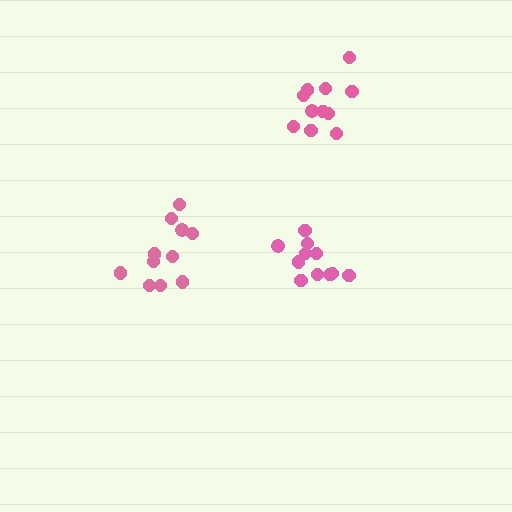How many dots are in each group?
Group 1: 11 dots, Group 2: 11 dots, Group 3: 11 dots (33 total).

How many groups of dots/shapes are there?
There are 3 groups.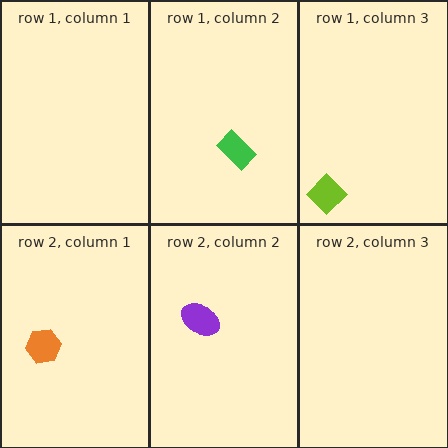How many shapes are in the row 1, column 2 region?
1.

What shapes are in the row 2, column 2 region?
The purple ellipse.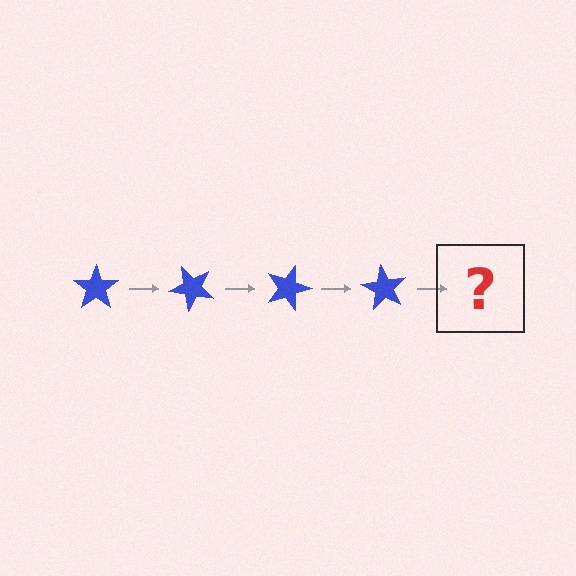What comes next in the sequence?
The next element should be a blue star rotated 180 degrees.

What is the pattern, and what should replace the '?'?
The pattern is that the star rotates 45 degrees each step. The '?' should be a blue star rotated 180 degrees.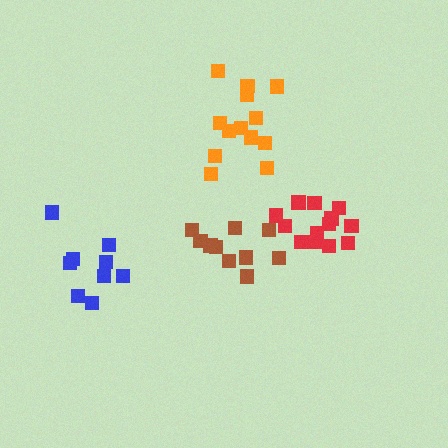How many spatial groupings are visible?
There are 4 spatial groupings.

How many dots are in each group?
Group 1: 10 dots, Group 2: 13 dots, Group 3: 14 dots, Group 4: 9 dots (46 total).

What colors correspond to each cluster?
The clusters are colored: brown, orange, red, blue.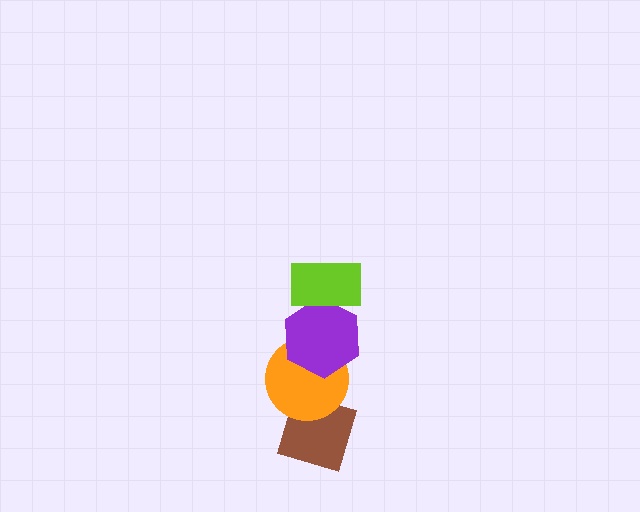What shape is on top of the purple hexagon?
The lime rectangle is on top of the purple hexagon.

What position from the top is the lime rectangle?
The lime rectangle is 1st from the top.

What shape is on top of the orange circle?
The purple hexagon is on top of the orange circle.